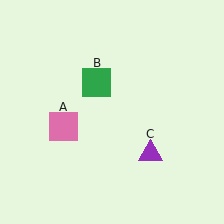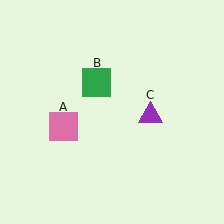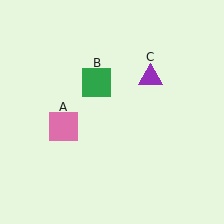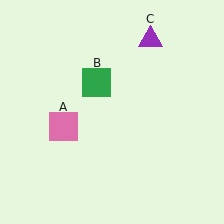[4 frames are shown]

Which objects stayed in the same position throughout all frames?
Pink square (object A) and green square (object B) remained stationary.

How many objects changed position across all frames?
1 object changed position: purple triangle (object C).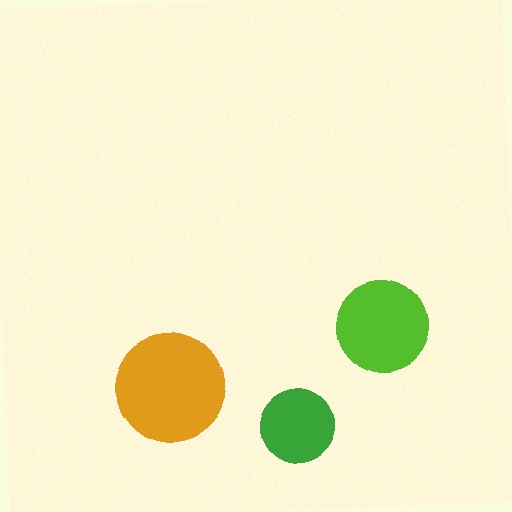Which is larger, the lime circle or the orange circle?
The orange one.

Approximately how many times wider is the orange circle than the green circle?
About 1.5 times wider.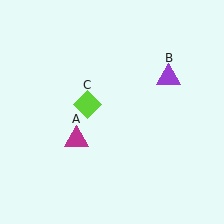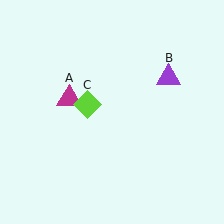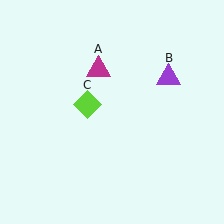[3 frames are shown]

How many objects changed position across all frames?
1 object changed position: magenta triangle (object A).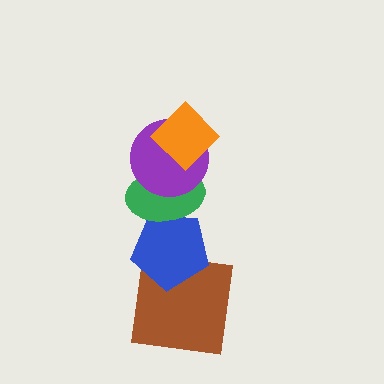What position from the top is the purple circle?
The purple circle is 2nd from the top.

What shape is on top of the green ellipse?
The purple circle is on top of the green ellipse.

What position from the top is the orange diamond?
The orange diamond is 1st from the top.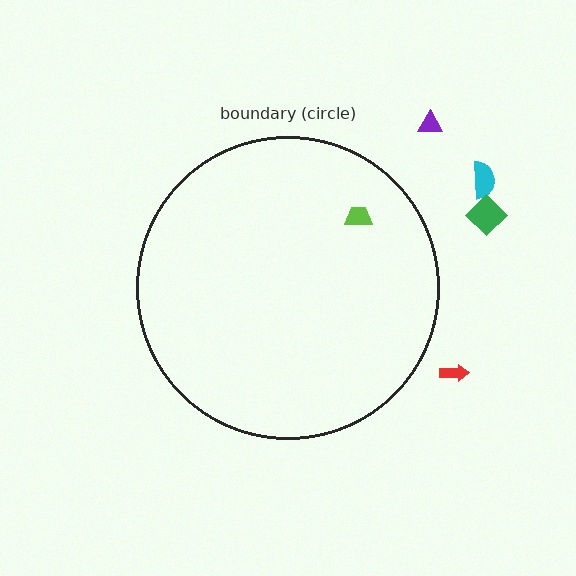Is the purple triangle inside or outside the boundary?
Outside.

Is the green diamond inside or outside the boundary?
Outside.